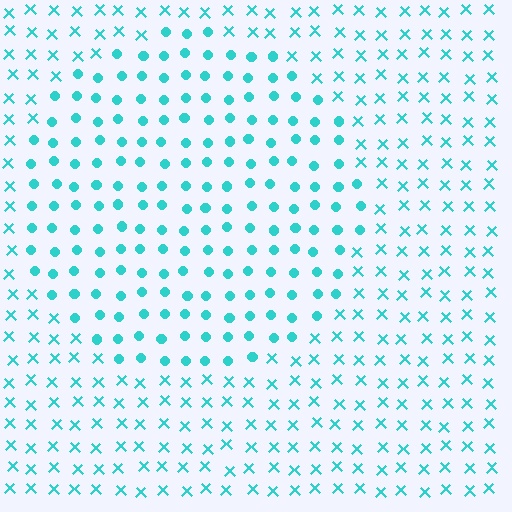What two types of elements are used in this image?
The image uses circles inside the circle region and X marks outside it.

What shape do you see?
I see a circle.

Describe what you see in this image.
The image is filled with small cyan elements arranged in a uniform grid. A circle-shaped region contains circles, while the surrounding area contains X marks. The boundary is defined purely by the change in element shape.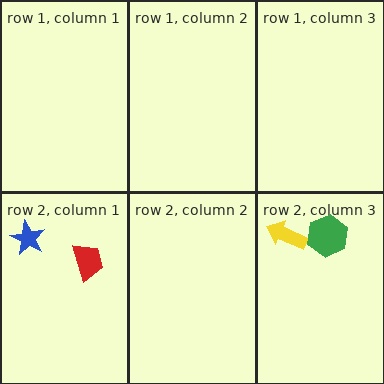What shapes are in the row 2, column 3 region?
The yellow arrow, the green hexagon.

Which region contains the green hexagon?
The row 2, column 3 region.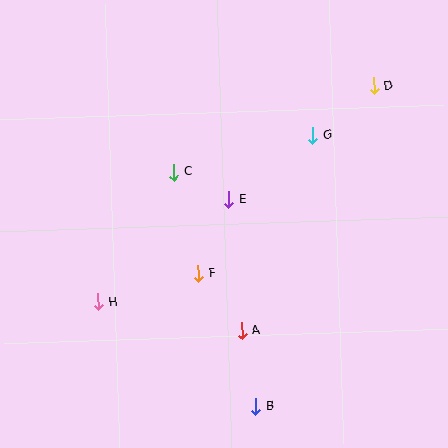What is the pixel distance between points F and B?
The distance between F and B is 145 pixels.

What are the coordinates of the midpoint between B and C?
The midpoint between B and C is at (215, 289).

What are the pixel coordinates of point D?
Point D is at (374, 86).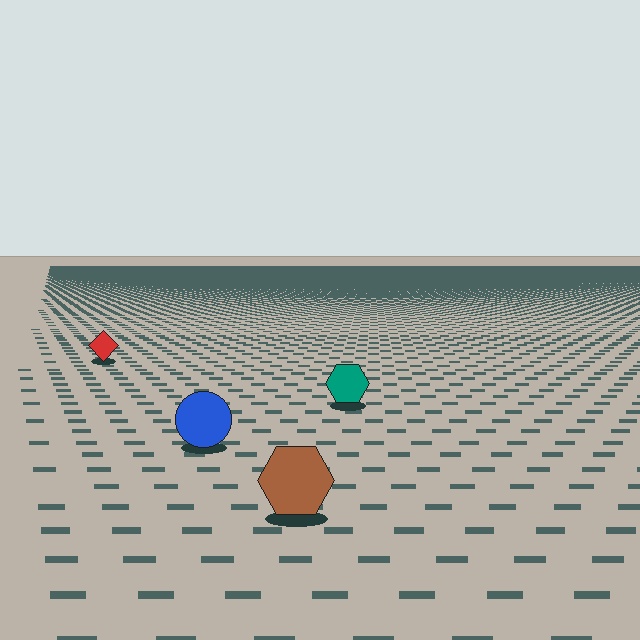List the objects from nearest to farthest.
From nearest to farthest: the brown hexagon, the blue circle, the teal hexagon, the red diamond.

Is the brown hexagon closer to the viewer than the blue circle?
Yes. The brown hexagon is closer — you can tell from the texture gradient: the ground texture is coarser near it.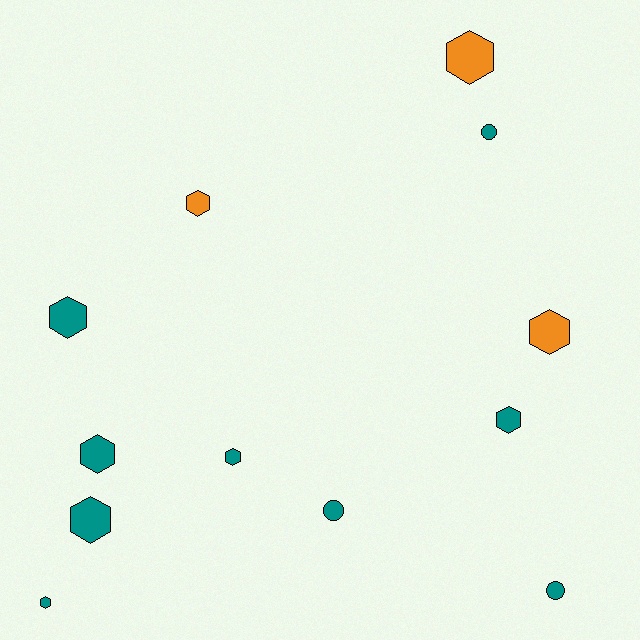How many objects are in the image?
There are 12 objects.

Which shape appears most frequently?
Hexagon, with 9 objects.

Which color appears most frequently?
Teal, with 9 objects.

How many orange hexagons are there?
There are 3 orange hexagons.